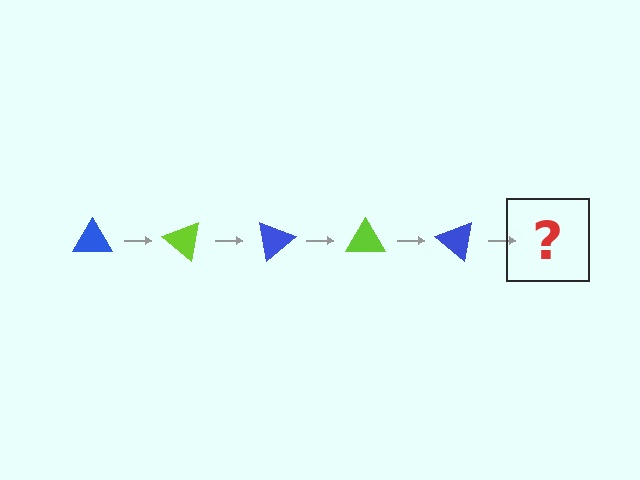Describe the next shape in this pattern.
It should be a lime triangle, rotated 200 degrees from the start.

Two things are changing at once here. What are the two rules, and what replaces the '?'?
The two rules are that it rotates 40 degrees each step and the color cycles through blue and lime. The '?' should be a lime triangle, rotated 200 degrees from the start.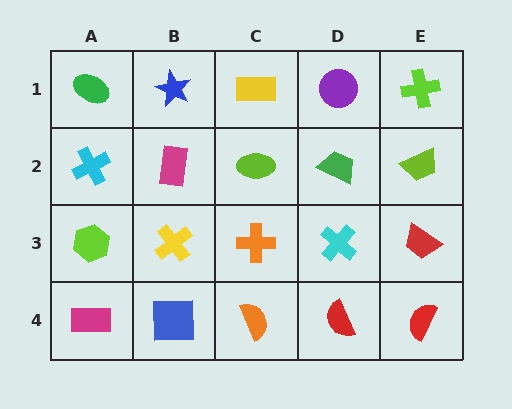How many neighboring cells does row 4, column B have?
3.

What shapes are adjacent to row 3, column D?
A green trapezoid (row 2, column D), a red semicircle (row 4, column D), an orange cross (row 3, column C), a red trapezoid (row 3, column E).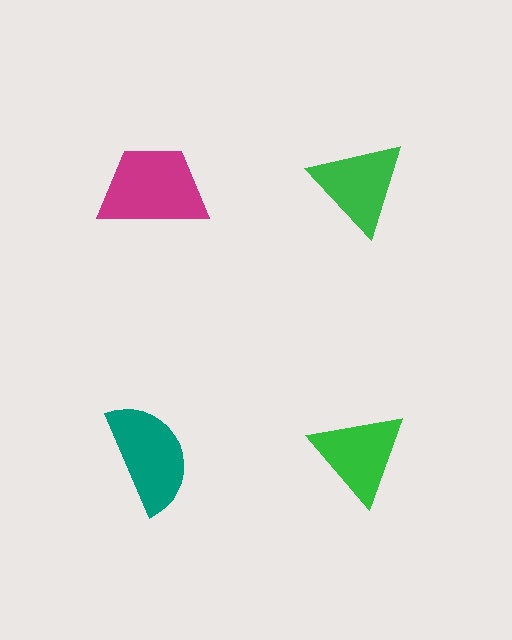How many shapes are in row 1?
2 shapes.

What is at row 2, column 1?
A teal semicircle.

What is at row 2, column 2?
A green triangle.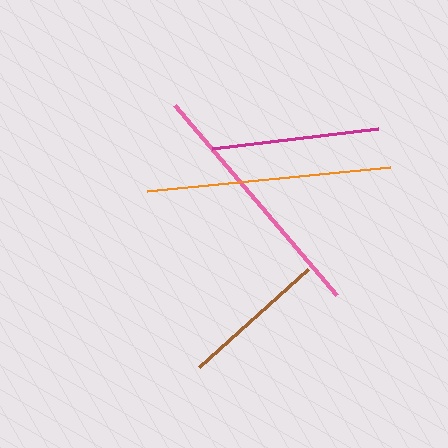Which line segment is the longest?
The pink line is the longest at approximately 249 pixels.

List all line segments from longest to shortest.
From longest to shortest: pink, orange, magenta, brown.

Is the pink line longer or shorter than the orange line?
The pink line is longer than the orange line.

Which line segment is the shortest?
The brown line is the shortest at approximately 147 pixels.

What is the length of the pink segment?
The pink segment is approximately 249 pixels long.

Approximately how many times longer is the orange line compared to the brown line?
The orange line is approximately 1.7 times the length of the brown line.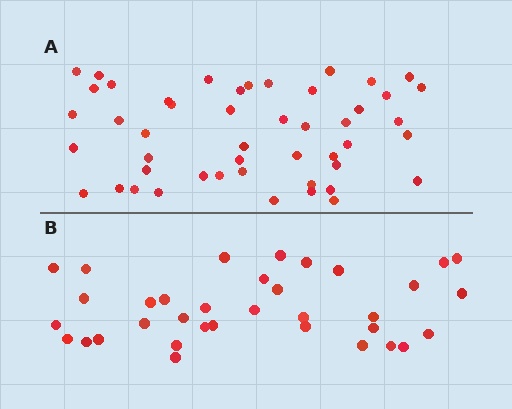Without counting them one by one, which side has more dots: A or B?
Region A (the top region) has more dots.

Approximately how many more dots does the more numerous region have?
Region A has approximately 15 more dots than region B.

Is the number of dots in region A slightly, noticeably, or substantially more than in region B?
Region A has noticeably more, but not dramatically so. The ratio is roughly 1.4 to 1.